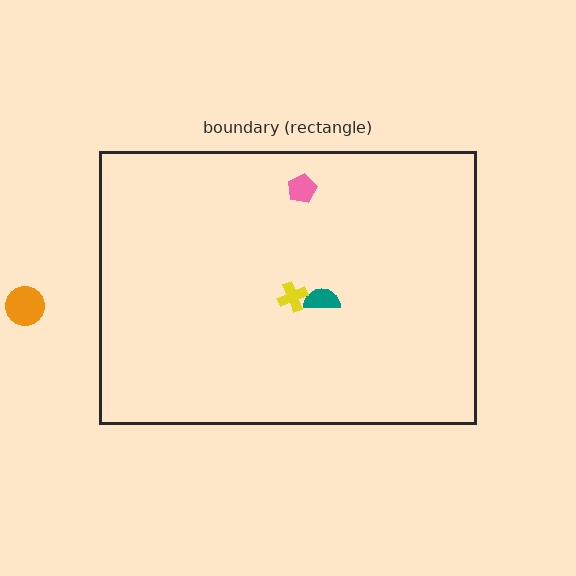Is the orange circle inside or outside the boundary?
Outside.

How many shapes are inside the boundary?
3 inside, 1 outside.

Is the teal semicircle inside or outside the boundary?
Inside.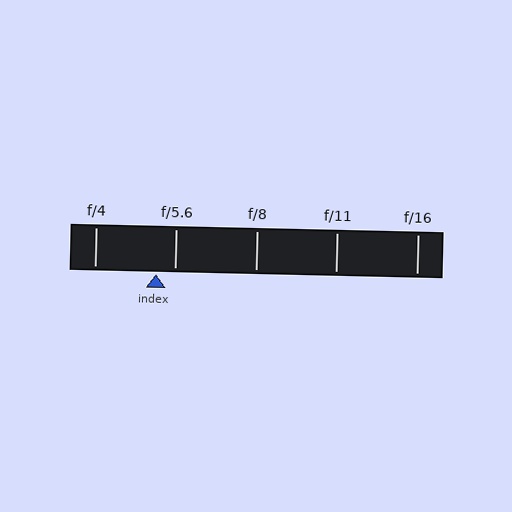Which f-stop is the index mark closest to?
The index mark is closest to f/5.6.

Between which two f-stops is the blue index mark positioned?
The index mark is between f/4 and f/5.6.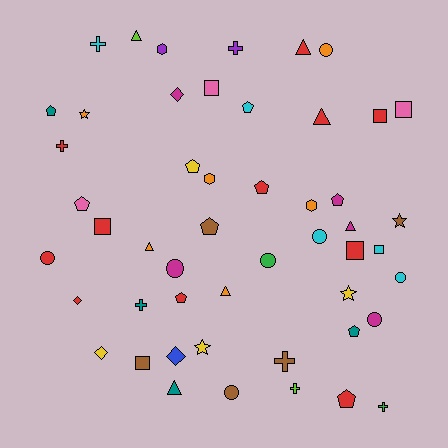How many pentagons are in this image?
There are 10 pentagons.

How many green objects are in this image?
There are 2 green objects.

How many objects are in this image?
There are 50 objects.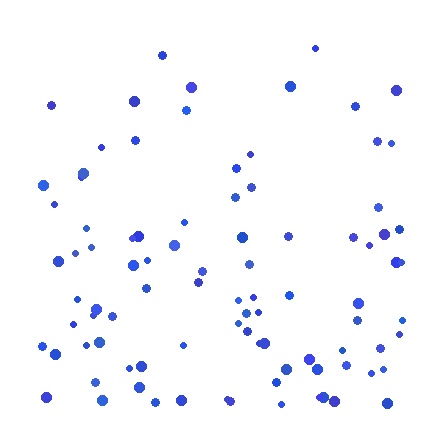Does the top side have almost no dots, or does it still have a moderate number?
Still a moderate number, just noticeably fewer than the bottom.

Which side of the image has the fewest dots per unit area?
The top.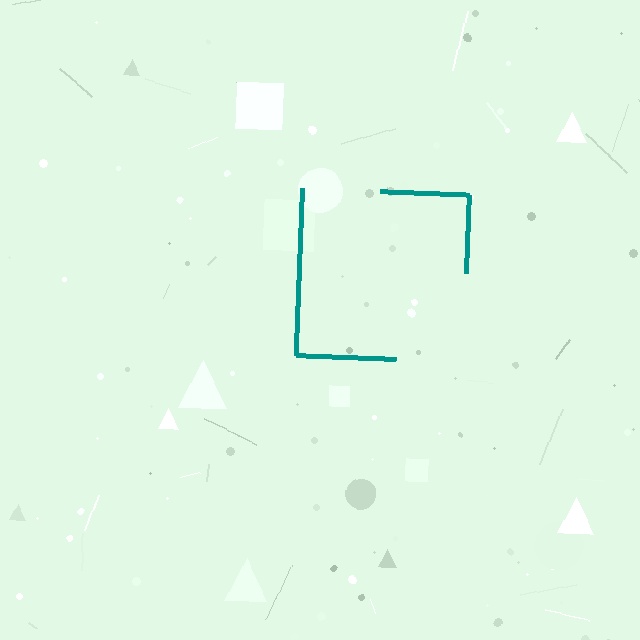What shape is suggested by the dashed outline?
The dashed outline suggests a square.